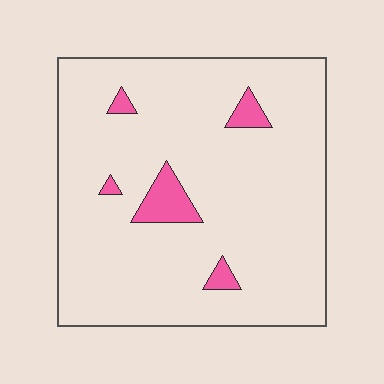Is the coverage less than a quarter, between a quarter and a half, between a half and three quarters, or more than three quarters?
Less than a quarter.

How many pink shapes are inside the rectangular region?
5.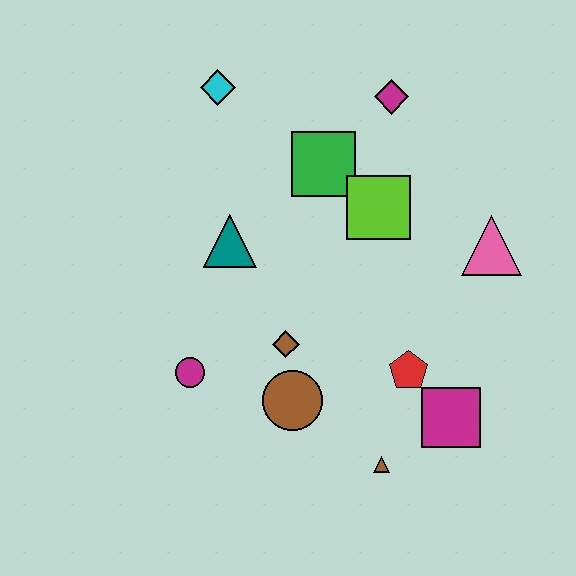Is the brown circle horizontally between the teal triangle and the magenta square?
Yes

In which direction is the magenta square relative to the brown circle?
The magenta square is to the right of the brown circle.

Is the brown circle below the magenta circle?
Yes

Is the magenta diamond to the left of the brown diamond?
No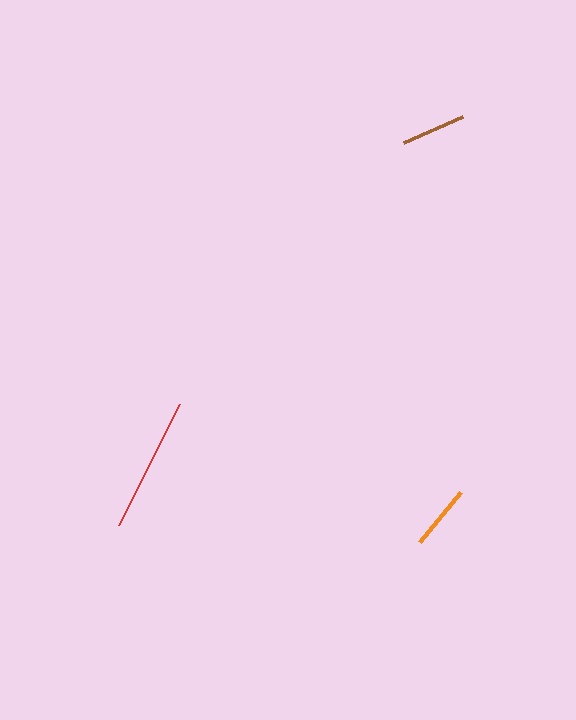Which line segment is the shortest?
The orange line is the shortest at approximately 64 pixels.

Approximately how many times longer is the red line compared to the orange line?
The red line is approximately 2.1 times the length of the orange line.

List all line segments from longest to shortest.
From longest to shortest: red, brown, orange.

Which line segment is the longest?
The red line is the longest at approximately 135 pixels.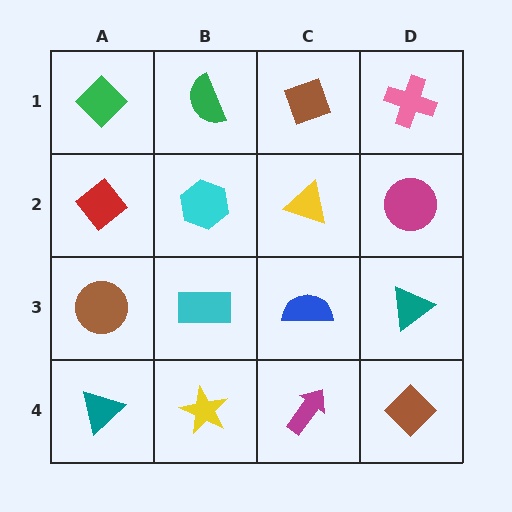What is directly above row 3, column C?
A yellow triangle.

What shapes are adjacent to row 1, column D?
A magenta circle (row 2, column D), a brown diamond (row 1, column C).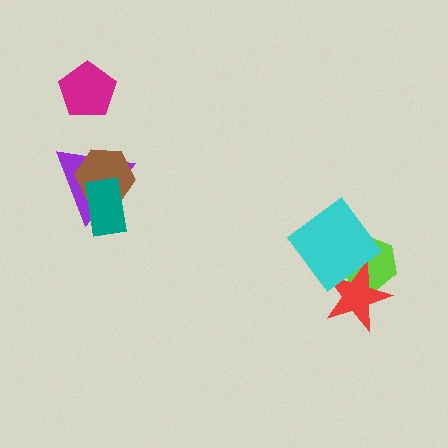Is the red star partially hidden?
Yes, it is partially covered by another shape.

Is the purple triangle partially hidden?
Yes, it is partially covered by another shape.